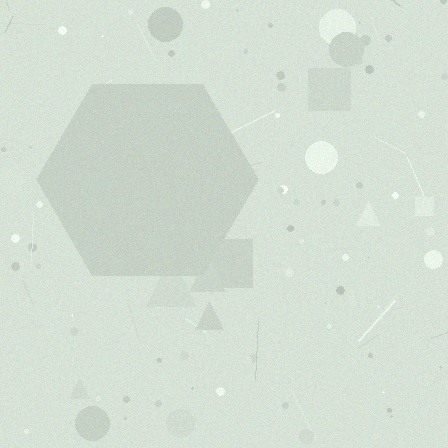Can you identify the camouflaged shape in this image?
The camouflaged shape is a hexagon.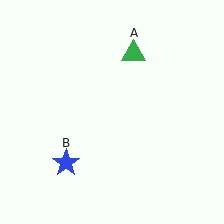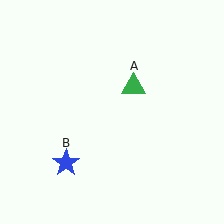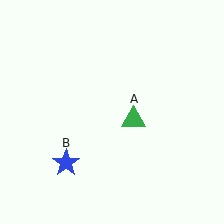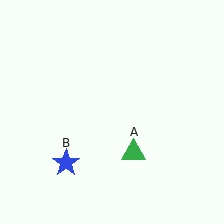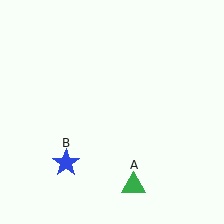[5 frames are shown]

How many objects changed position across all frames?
1 object changed position: green triangle (object A).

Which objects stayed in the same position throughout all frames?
Blue star (object B) remained stationary.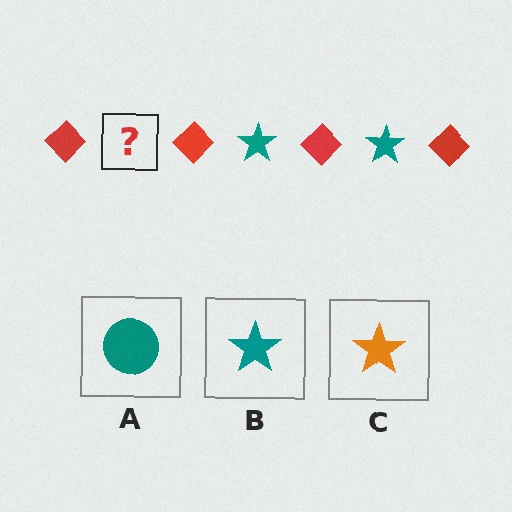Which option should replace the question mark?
Option B.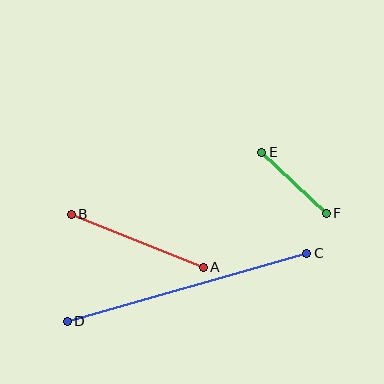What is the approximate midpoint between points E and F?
The midpoint is at approximately (294, 183) pixels.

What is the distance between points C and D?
The distance is approximately 249 pixels.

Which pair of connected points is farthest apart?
Points C and D are farthest apart.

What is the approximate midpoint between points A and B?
The midpoint is at approximately (137, 241) pixels.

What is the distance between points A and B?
The distance is approximately 142 pixels.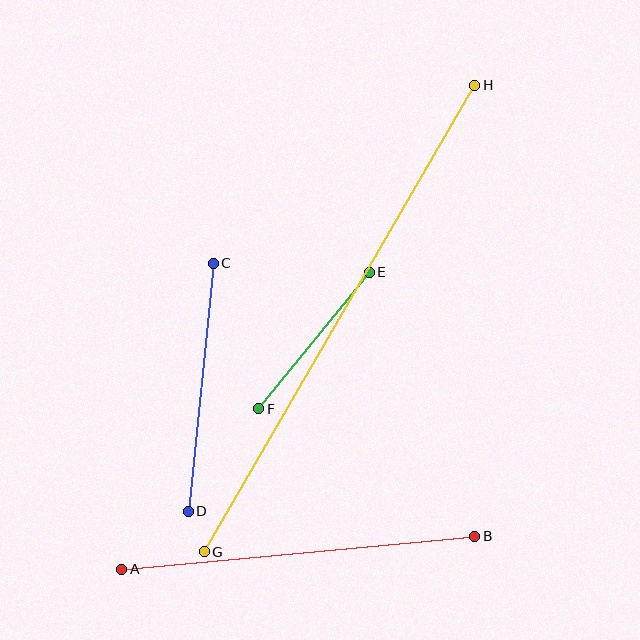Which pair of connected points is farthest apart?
Points G and H are farthest apart.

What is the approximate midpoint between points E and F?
The midpoint is at approximately (314, 341) pixels.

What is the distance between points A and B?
The distance is approximately 354 pixels.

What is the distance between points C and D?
The distance is approximately 249 pixels.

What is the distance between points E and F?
The distance is approximately 176 pixels.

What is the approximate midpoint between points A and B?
The midpoint is at approximately (298, 553) pixels.